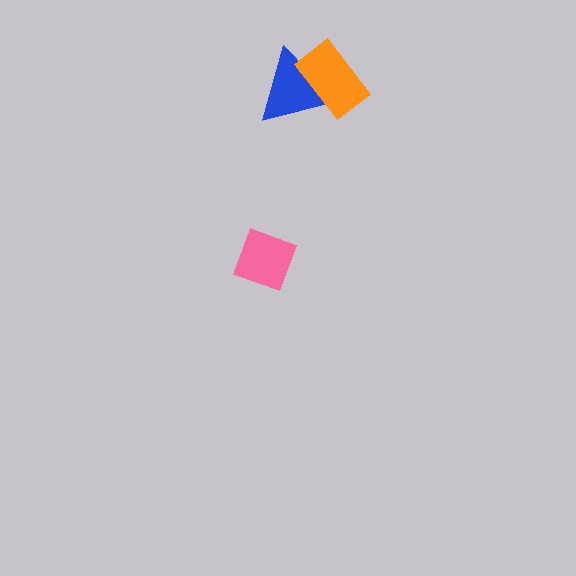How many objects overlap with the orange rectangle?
1 object overlaps with the orange rectangle.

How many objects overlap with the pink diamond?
0 objects overlap with the pink diamond.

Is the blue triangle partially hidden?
Yes, it is partially covered by another shape.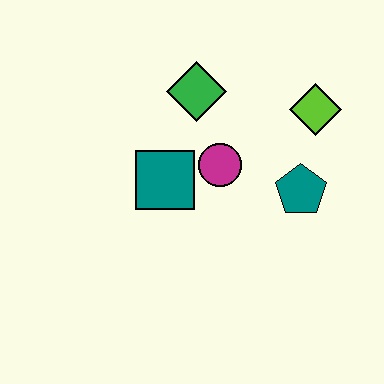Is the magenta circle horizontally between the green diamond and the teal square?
No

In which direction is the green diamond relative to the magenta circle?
The green diamond is above the magenta circle.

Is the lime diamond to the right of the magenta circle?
Yes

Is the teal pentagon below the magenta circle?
Yes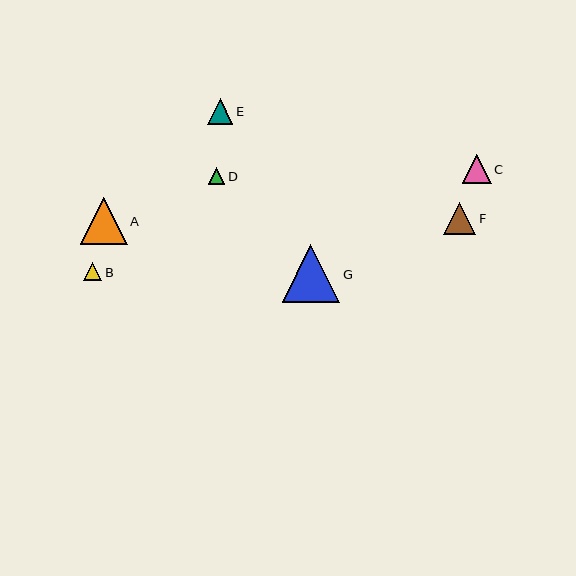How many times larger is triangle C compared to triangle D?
Triangle C is approximately 1.8 times the size of triangle D.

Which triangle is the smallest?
Triangle D is the smallest with a size of approximately 16 pixels.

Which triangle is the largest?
Triangle G is the largest with a size of approximately 58 pixels.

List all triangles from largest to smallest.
From largest to smallest: G, A, F, C, E, B, D.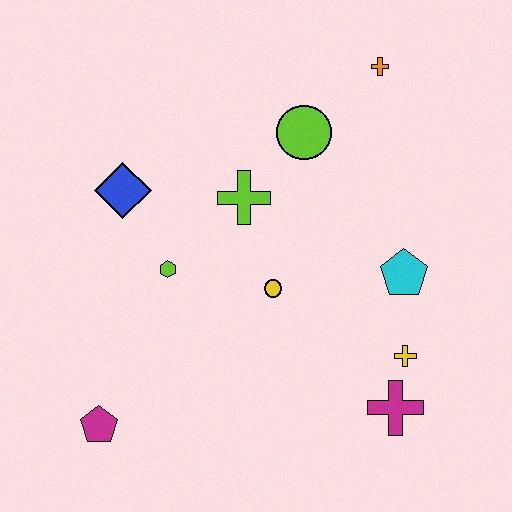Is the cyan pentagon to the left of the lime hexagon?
No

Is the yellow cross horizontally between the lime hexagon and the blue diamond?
No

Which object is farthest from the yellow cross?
The blue diamond is farthest from the yellow cross.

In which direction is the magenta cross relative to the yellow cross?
The magenta cross is below the yellow cross.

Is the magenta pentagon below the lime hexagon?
Yes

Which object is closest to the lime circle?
The lime cross is closest to the lime circle.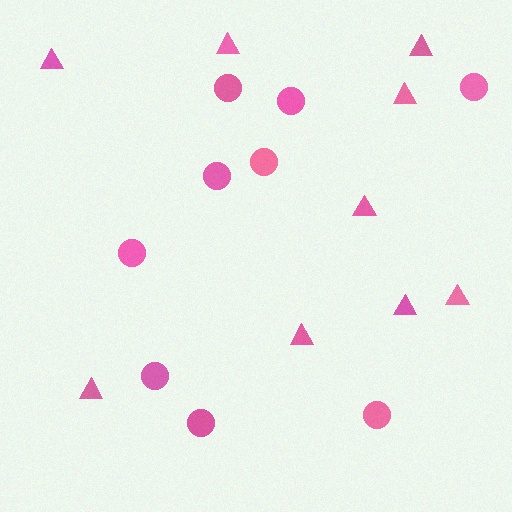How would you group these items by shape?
There are 2 groups: one group of circles (9) and one group of triangles (9).